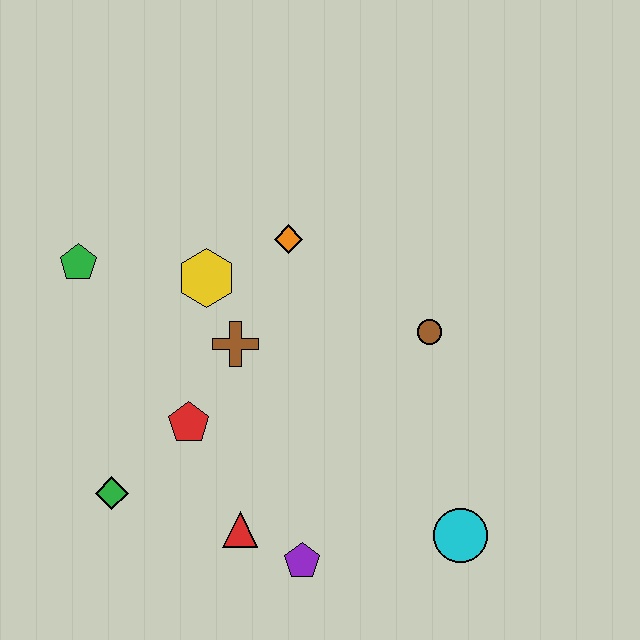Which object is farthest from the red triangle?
The green pentagon is farthest from the red triangle.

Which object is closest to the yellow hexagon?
The brown cross is closest to the yellow hexagon.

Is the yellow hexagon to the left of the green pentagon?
No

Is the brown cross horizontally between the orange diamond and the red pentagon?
Yes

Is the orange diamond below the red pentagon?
No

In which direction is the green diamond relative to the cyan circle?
The green diamond is to the left of the cyan circle.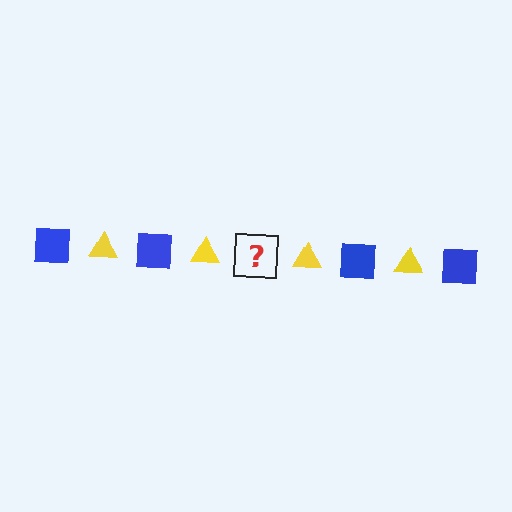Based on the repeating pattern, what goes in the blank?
The blank should be a blue square.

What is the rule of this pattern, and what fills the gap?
The rule is that the pattern alternates between blue square and yellow triangle. The gap should be filled with a blue square.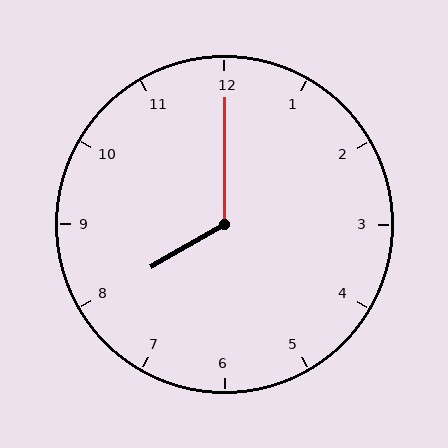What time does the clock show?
8:00.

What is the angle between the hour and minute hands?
Approximately 120 degrees.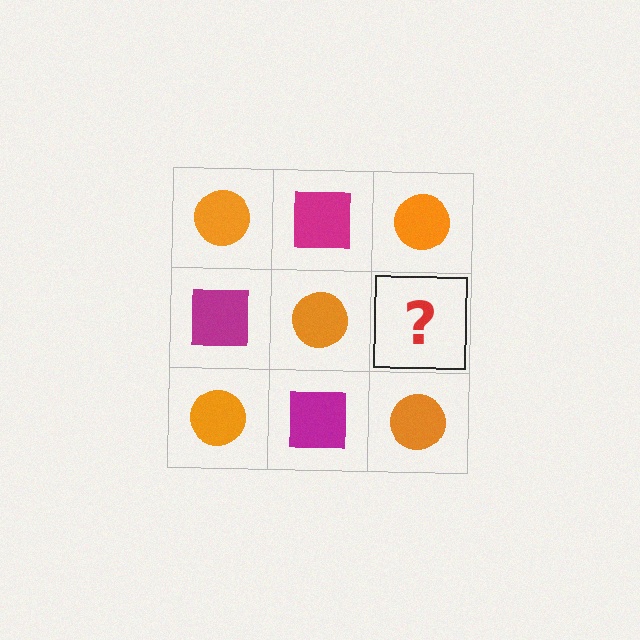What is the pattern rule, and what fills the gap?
The rule is that it alternates orange circle and magenta square in a checkerboard pattern. The gap should be filled with a magenta square.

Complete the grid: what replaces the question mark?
The question mark should be replaced with a magenta square.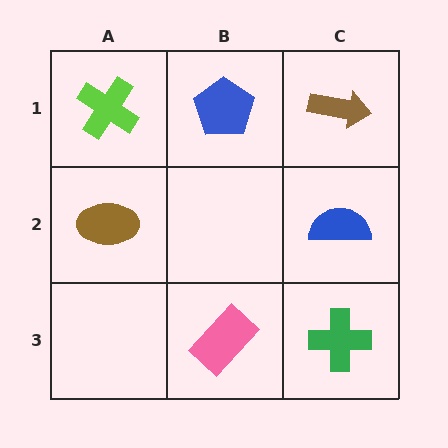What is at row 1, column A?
A lime cross.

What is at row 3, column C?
A green cross.